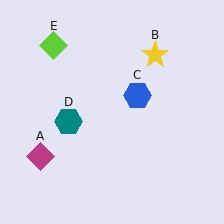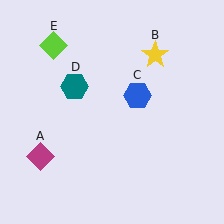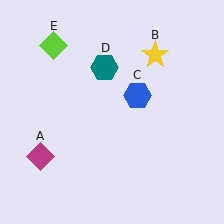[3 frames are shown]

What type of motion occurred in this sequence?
The teal hexagon (object D) rotated clockwise around the center of the scene.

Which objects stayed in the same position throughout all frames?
Magenta diamond (object A) and yellow star (object B) and blue hexagon (object C) and lime diamond (object E) remained stationary.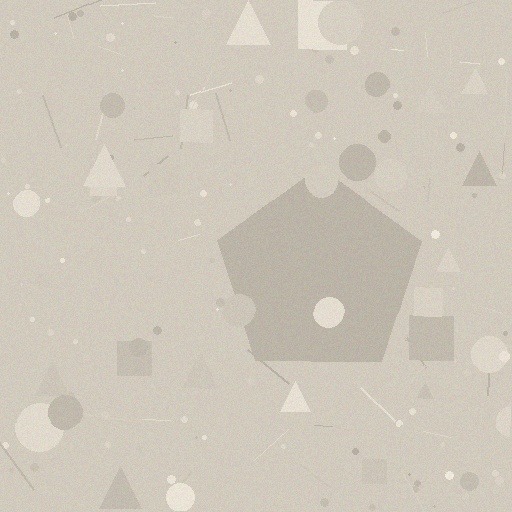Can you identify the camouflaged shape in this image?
The camouflaged shape is a pentagon.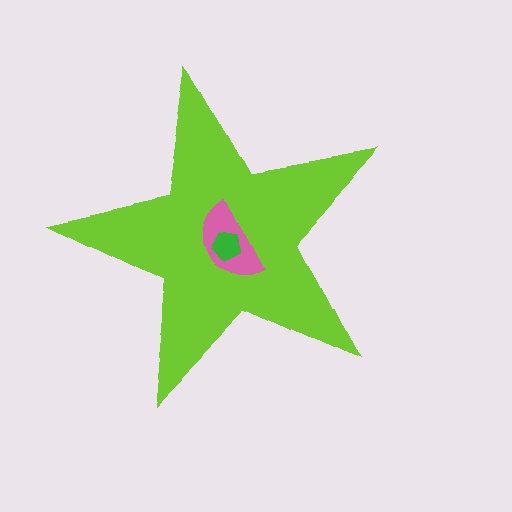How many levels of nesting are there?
3.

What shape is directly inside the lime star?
The pink semicircle.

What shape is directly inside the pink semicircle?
The green pentagon.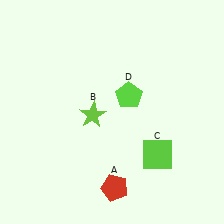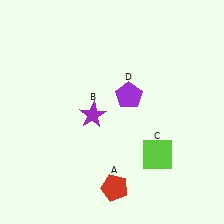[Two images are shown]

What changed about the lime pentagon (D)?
In Image 1, D is lime. In Image 2, it changed to purple.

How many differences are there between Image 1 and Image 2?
There are 2 differences between the two images.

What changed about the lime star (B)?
In Image 1, B is lime. In Image 2, it changed to purple.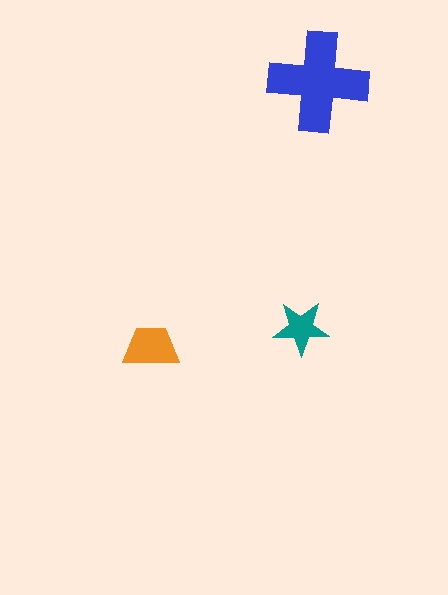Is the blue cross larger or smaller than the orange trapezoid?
Larger.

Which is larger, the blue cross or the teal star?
The blue cross.